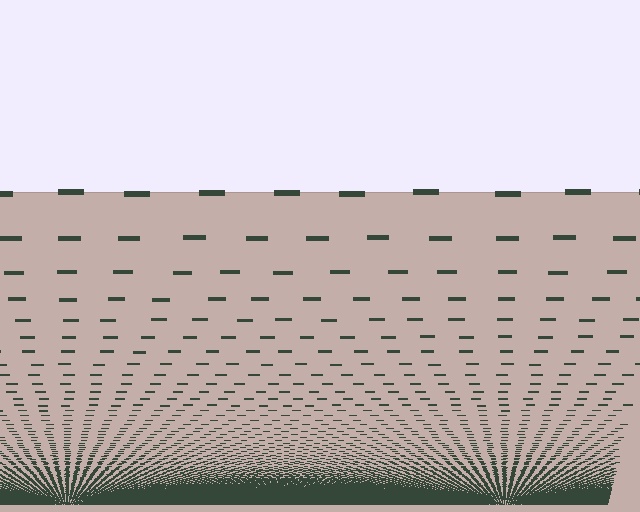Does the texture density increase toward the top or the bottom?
Density increases toward the bottom.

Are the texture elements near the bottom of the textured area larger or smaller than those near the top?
Smaller. The gradient is inverted — elements near the bottom are smaller and denser.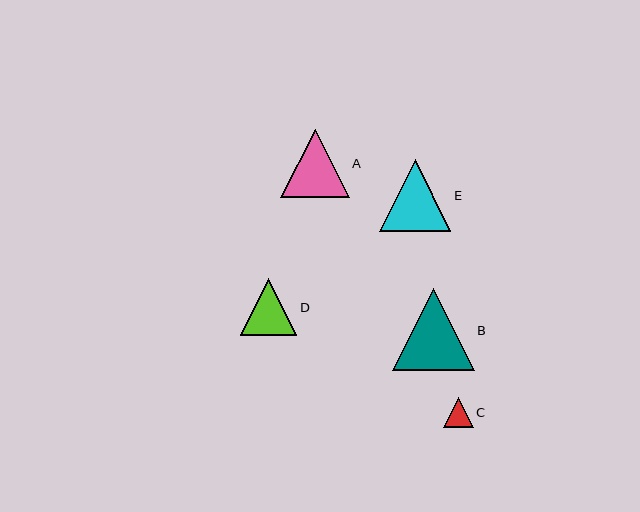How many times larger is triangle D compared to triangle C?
Triangle D is approximately 1.9 times the size of triangle C.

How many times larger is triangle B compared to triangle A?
Triangle B is approximately 1.2 times the size of triangle A.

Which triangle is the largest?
Triangle B is the largest with a size of approximately 82 pixels.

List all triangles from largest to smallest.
From largest to smallest: B, E, A, D, C.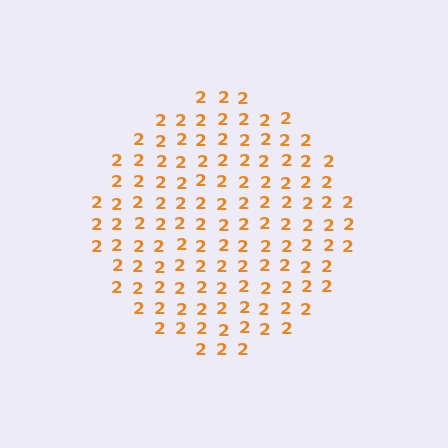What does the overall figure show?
The overall figure shows a circle.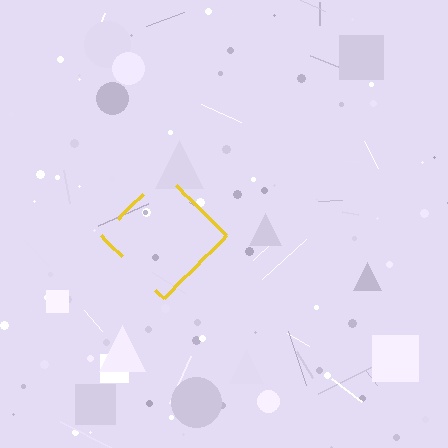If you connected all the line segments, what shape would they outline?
They would outline a diamond.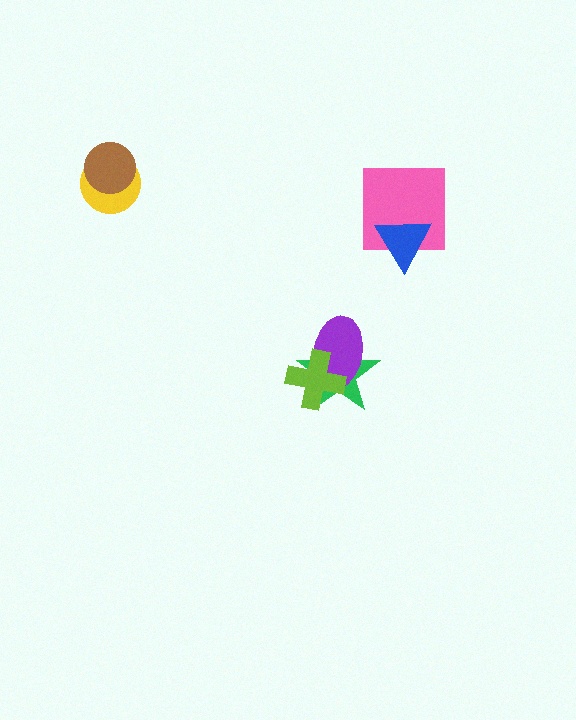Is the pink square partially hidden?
Yes, it is partially covered by another shape.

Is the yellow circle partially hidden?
Yes, it is partially covered by another shape.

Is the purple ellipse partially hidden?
Yes, it is partially covered by another shape.